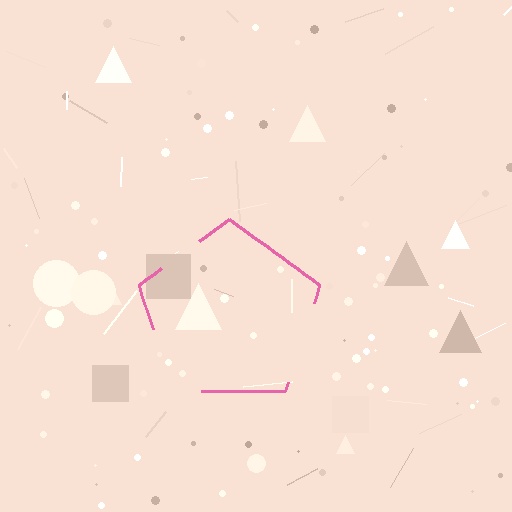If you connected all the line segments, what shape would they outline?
They would outline a pentagon.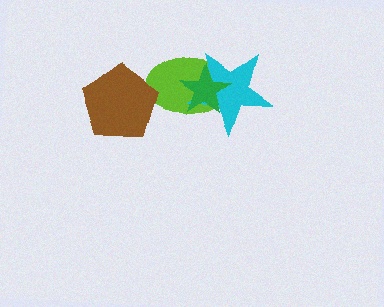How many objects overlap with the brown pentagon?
1 object overlaps with the brown pentagon.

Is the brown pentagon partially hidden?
No, no other shape covers it.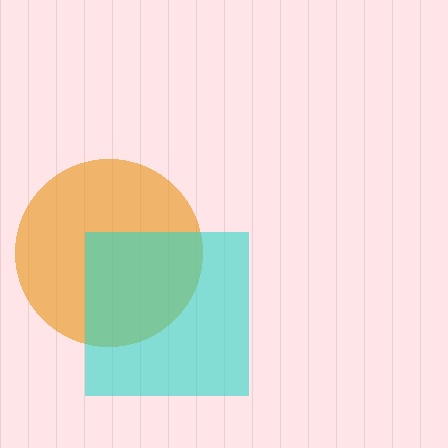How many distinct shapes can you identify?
There are 2 distinct shapes: an orange circle, a cyan square.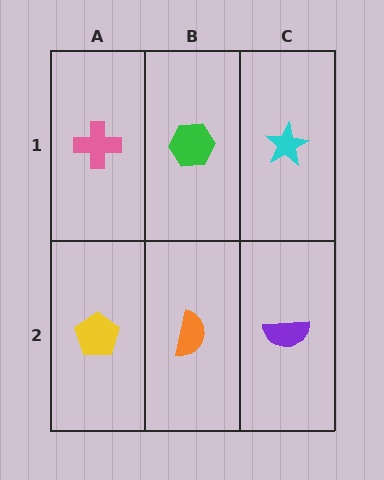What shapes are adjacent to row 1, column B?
An orange semicircle (row 2, column B), a pink cross (row 1, column A), a cyan star (row 1, column C).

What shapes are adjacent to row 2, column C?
A cyan star (row 1, column C), an orange semicircle (row 2, column B).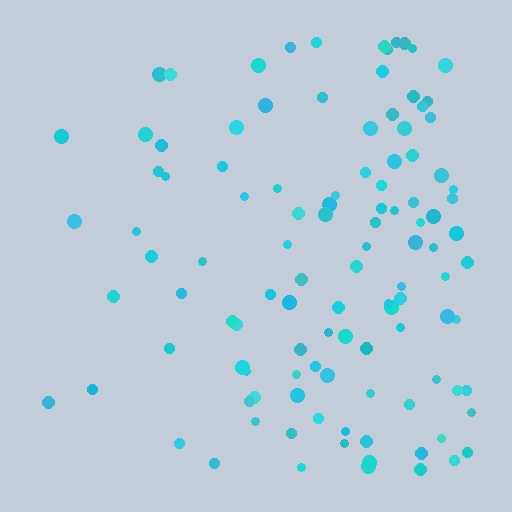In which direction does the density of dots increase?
From left to right, with the right side densest.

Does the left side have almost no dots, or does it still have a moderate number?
Still a moderate number, just noticeably fewer than the right.